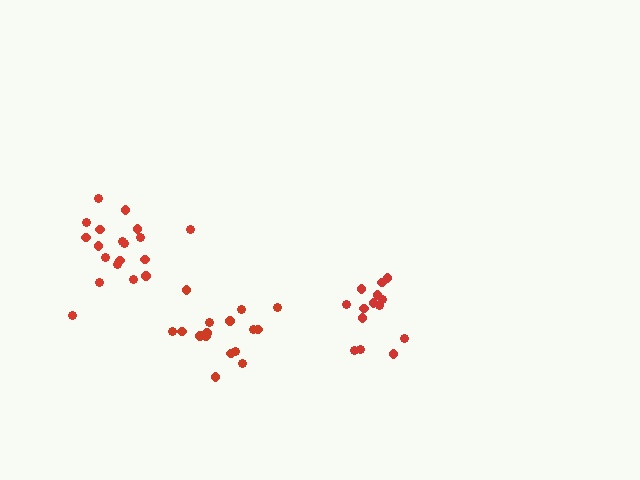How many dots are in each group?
Group 1: 19 dots, Group 2: 14 dots, Group 3: 16 dots (49 total).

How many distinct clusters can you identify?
There are 3 distinct clusters.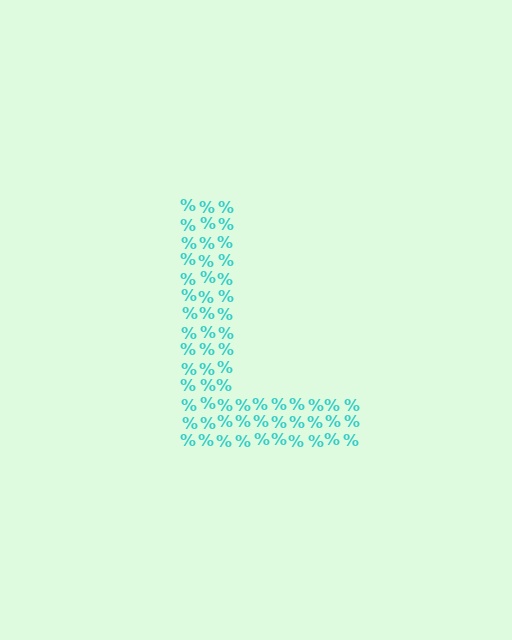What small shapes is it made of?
It is made of small percent signs.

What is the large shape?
The large shape is the letter L.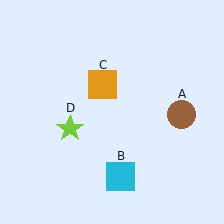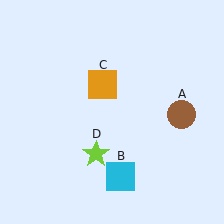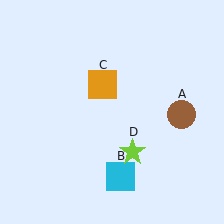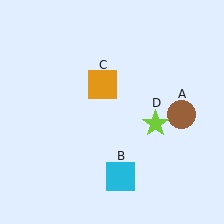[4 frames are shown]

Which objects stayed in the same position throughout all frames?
Brown circle (object A) and cyan square (object B) and orange square (object C) remained stationary.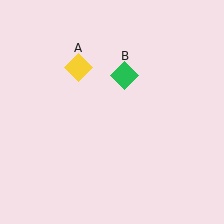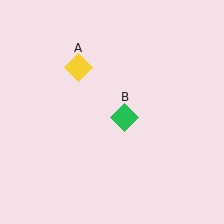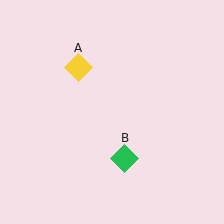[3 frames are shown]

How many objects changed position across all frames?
1 object changed position: green diamond (object B).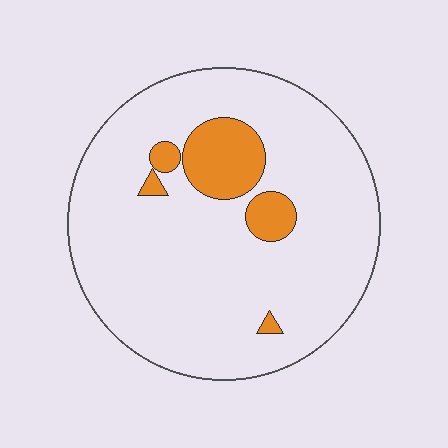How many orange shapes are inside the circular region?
5.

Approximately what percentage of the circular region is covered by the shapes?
Approximately 10%.